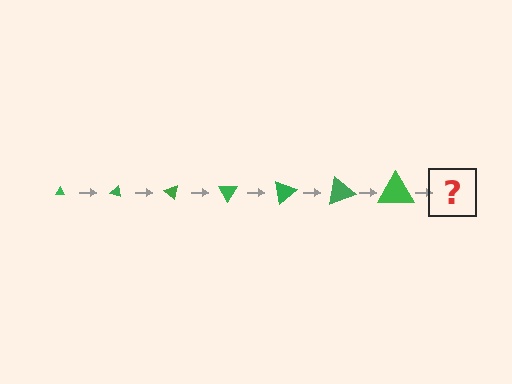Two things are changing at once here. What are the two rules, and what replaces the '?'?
The two rules are that the triangle grows larger each step and it rotates 20 degrees each step. The '?' should be a triangle, larger than the previous one and rotated 140 degrees from the start.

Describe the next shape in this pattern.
It should be a triangle, larger than the previous one and rotated 140 degrees from the start.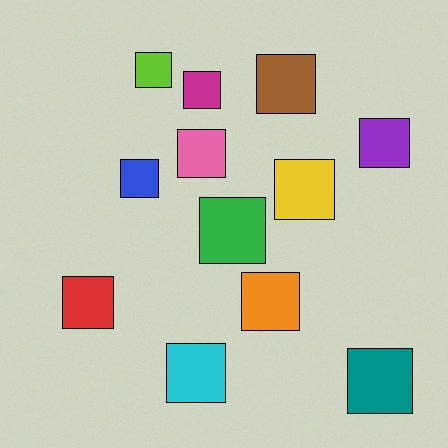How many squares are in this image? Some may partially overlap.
There are 12 squares.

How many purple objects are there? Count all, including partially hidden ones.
There is 1 purple object.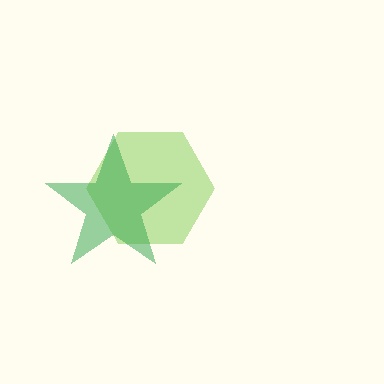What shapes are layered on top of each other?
The layered shapes are: a lime hexagon, a green star.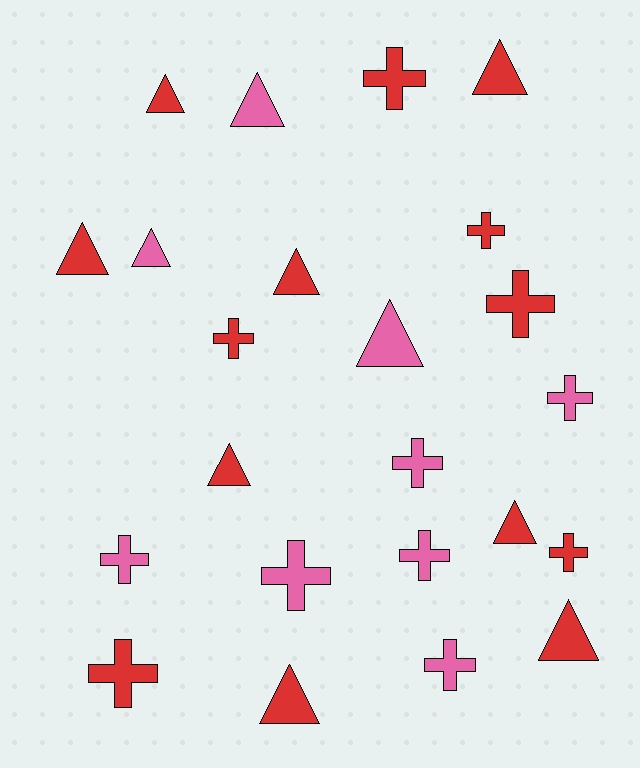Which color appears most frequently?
Red, with 14 objects.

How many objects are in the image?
There are 23 objects.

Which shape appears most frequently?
Cross, with 12 objects.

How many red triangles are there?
There are 8 red triangles.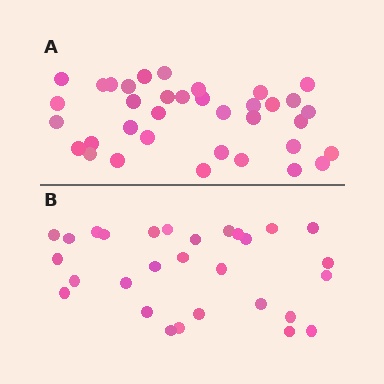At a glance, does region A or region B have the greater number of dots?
Region A (the top region) has more dots.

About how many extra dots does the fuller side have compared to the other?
Region A has roughly 8 or so more dots than region B.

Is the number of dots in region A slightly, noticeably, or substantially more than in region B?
Region A has only slightly more — the two regions are fairly close. The ratio is roughly 1.2 to 1.